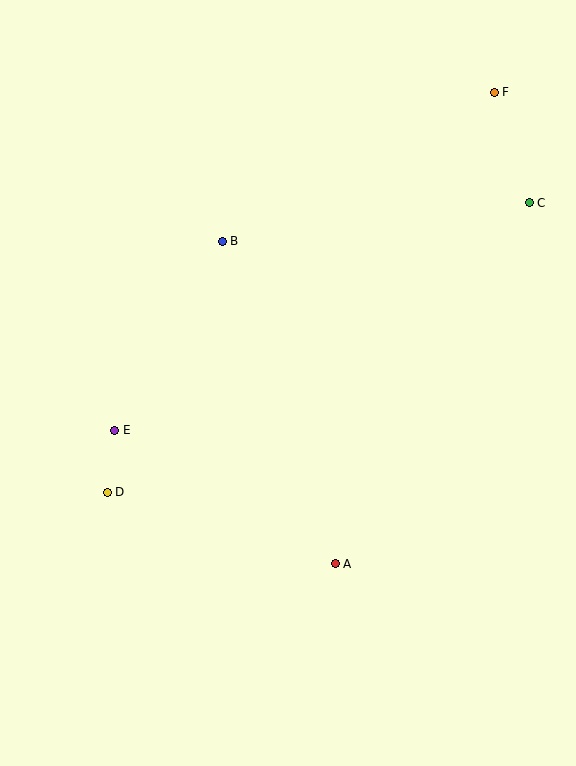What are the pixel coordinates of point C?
Point C is at (529, 203).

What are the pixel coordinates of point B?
Point B is at (222, 241).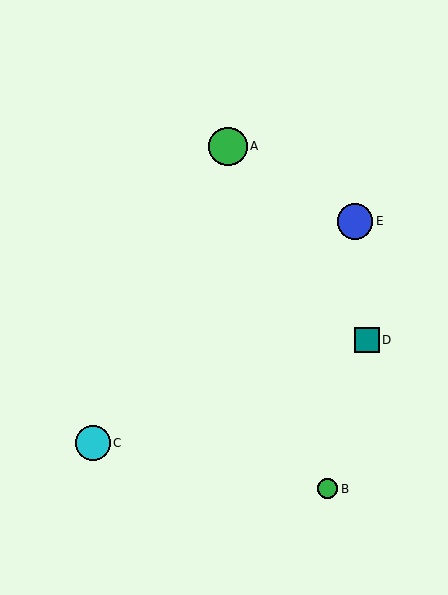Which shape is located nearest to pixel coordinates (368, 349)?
The teal square (labeled D) at (367, 340) is nearest to that location.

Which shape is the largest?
The green circle (labeled A) is the largest.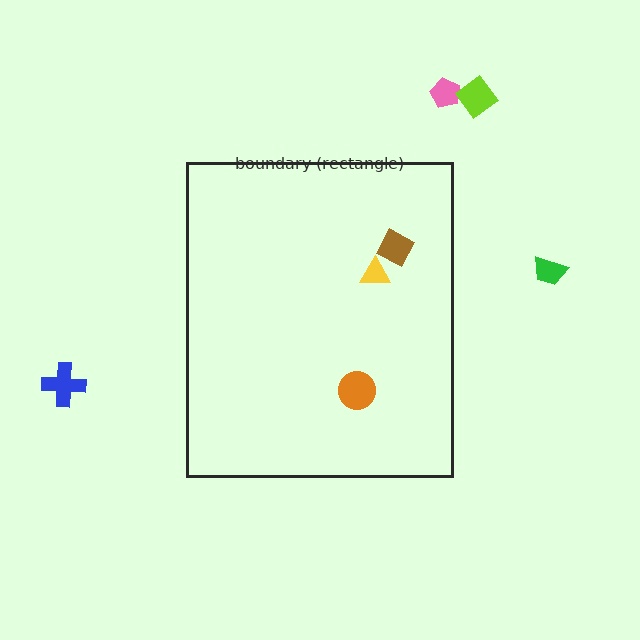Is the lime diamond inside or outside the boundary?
Outside.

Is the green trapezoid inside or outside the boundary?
Outside.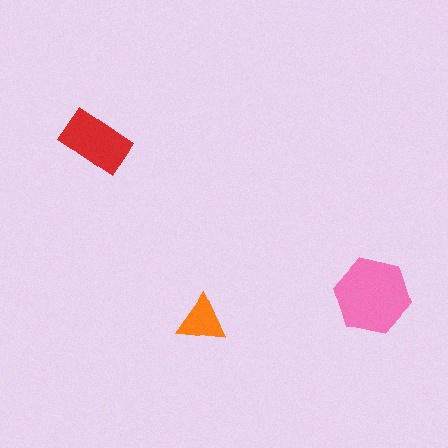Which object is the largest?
The pink hexagon.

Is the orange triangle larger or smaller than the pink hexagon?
Smaller.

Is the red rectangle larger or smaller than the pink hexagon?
Smaller.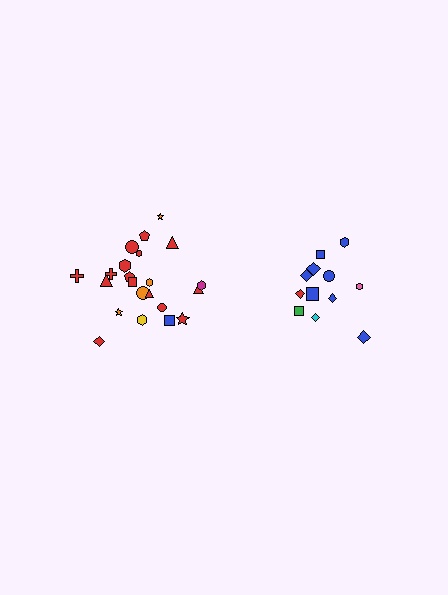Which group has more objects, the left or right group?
The left group.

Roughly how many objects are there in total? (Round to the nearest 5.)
Roughly 35 objects in total.